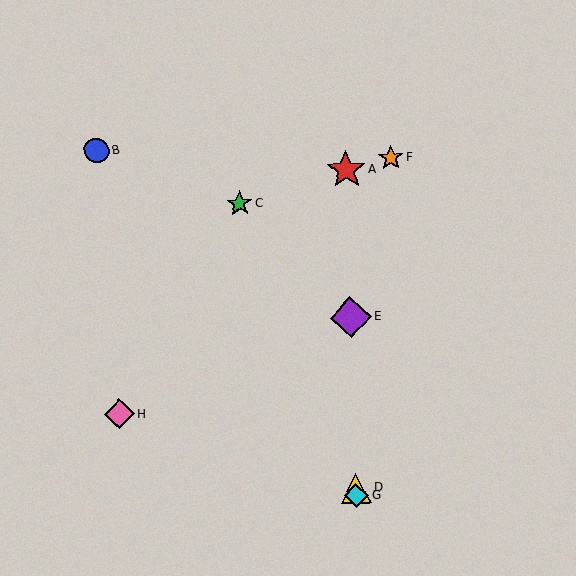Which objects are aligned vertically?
Objects A, D, E, G are aligned vertically.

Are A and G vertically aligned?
Yes, both are at x≈346.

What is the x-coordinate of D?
Object D is at x≈356.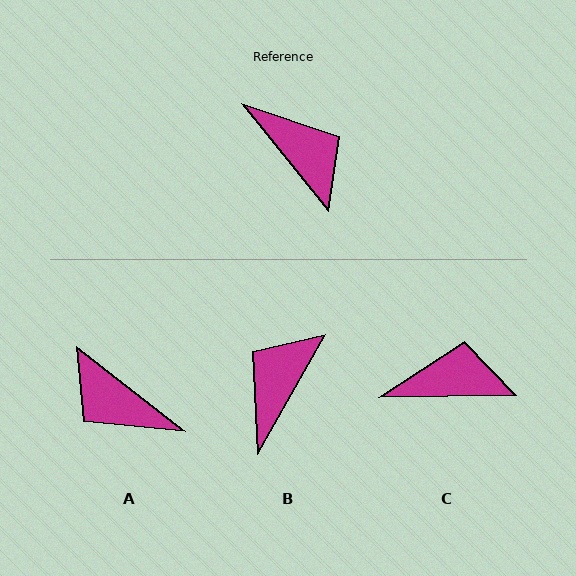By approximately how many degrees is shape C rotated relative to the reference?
Approximately 52 degrees counter-clockwise.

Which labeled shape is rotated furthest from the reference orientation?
A, about 167 degrees away.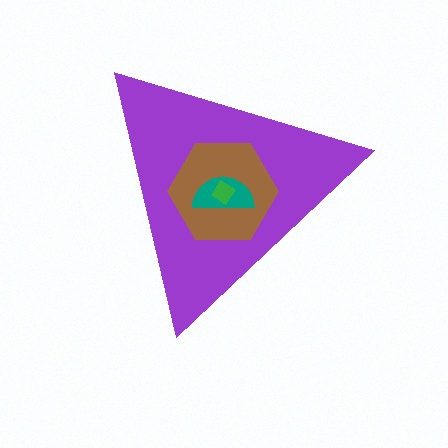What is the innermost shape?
The green diamond.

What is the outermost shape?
The purple triangle.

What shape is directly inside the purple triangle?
The brown hexagon.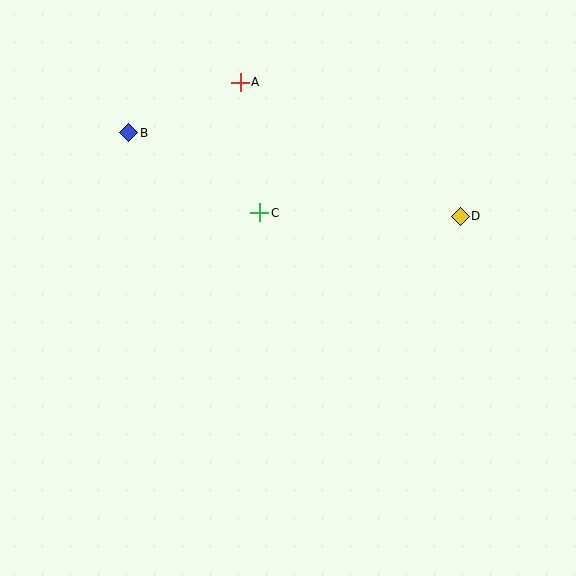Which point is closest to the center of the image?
Point C at (260, 213) is closest to the center.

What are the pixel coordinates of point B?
Point B is at (129, 133).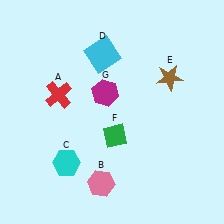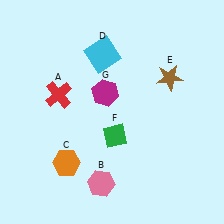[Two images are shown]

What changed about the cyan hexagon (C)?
In Image 1, C is cyan. In Image 2, it changed to orange.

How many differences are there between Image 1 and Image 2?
There is 1 difference between the two images.